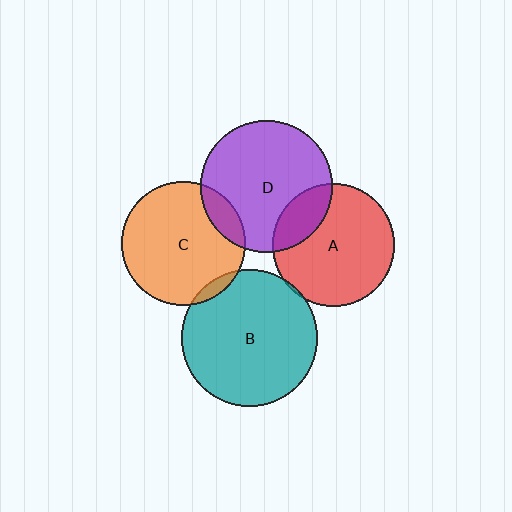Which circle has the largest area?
Circle B (teal).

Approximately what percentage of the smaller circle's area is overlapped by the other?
Approximately 20%.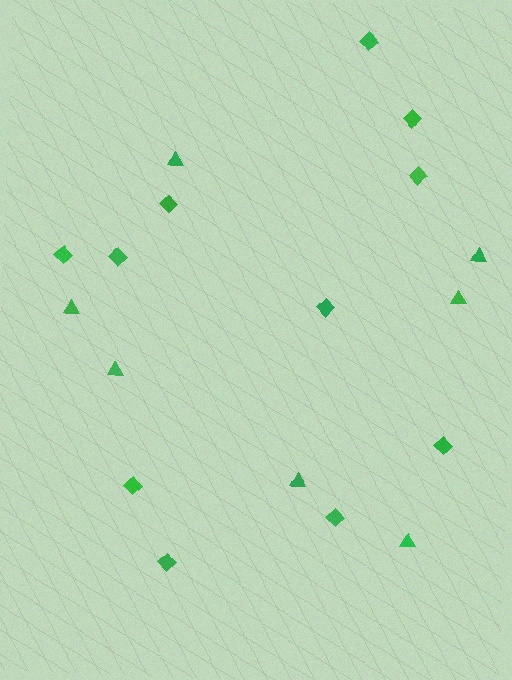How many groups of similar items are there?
There are 2 groups: one group of triangles (7) and one group of diamonds (11).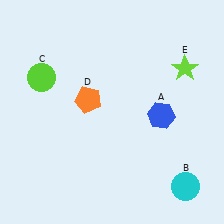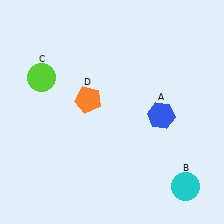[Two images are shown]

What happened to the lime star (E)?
The lime star (E) was removed in Image 2. It was in the top-right area of Image 1.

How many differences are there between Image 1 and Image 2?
There is 1 difference between the two images.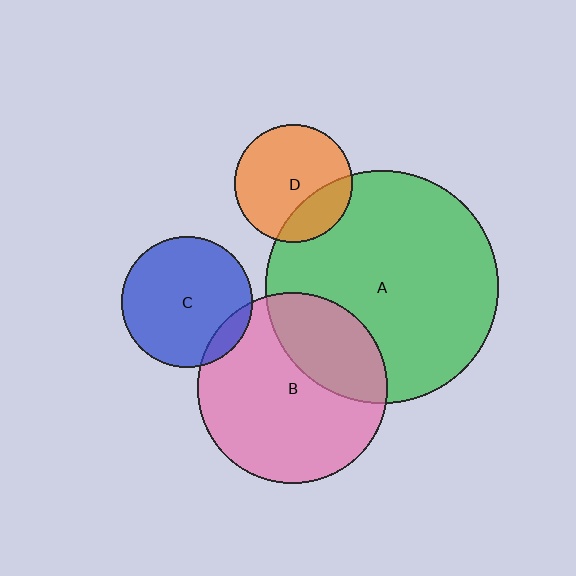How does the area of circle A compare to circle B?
Approximately 1.5 times.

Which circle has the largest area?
Circle A (green).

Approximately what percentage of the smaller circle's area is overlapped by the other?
Approximately 25%.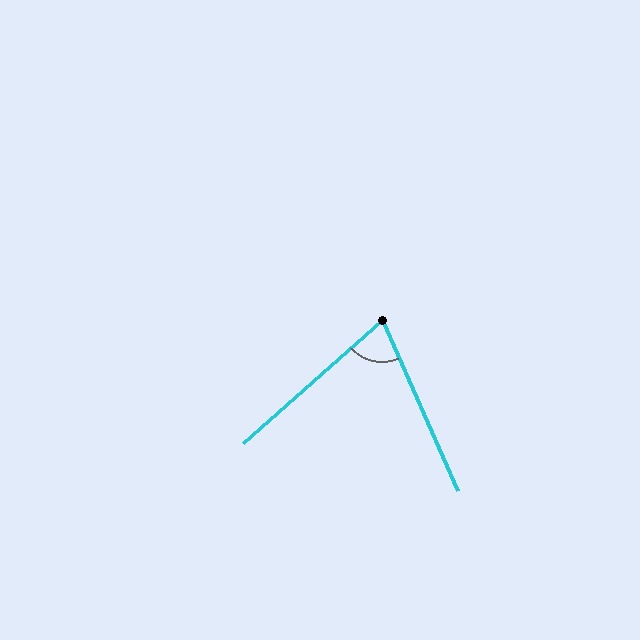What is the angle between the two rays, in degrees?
Approximately 73 degrees.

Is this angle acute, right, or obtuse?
It is acute.